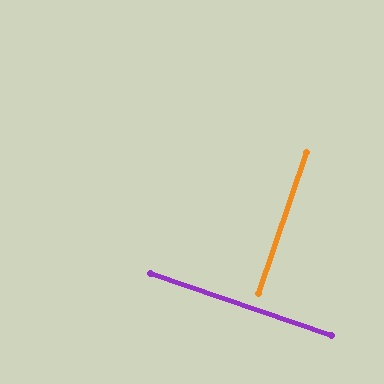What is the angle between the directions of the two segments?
Approximately 90 degrees.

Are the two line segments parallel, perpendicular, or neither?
Perpendicular — they meet at approximately 90°.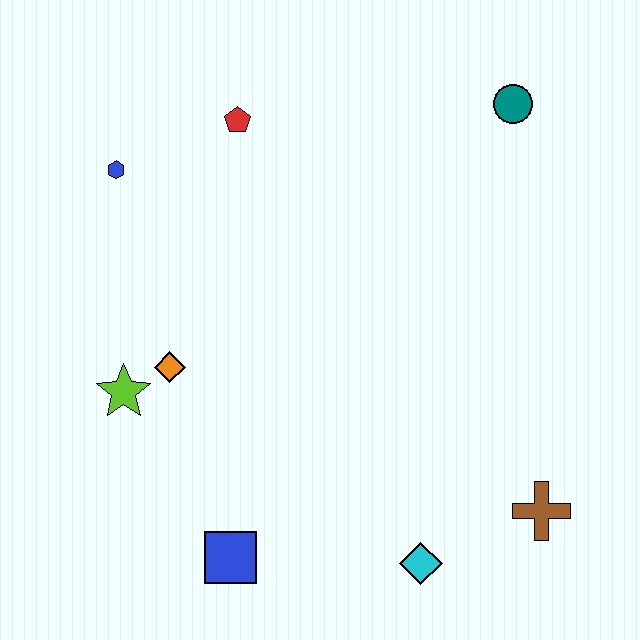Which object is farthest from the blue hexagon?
The brown cross is farthest from the blue hexagon.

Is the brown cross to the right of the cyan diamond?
Yes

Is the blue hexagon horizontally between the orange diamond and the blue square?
No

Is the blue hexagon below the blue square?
No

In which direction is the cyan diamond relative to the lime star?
The cyan diamond is to the right of the lime star.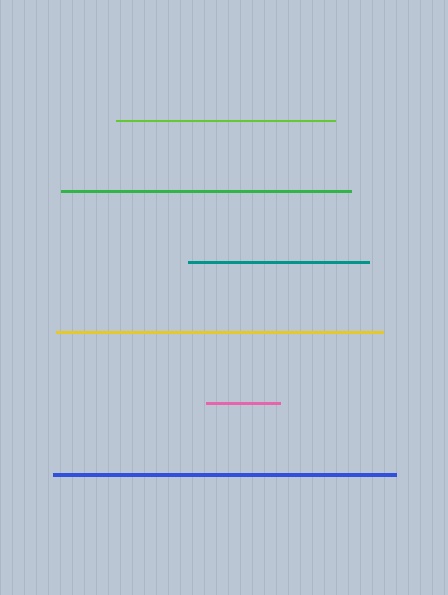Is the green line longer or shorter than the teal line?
The green line is longer than the teal line.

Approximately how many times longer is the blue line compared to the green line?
The blue line is approximately 1.2 times the length of the green line.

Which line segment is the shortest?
The pink line is the shortest at approximately 74 pixels.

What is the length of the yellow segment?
The yellow segment is approximately 326 pixels long.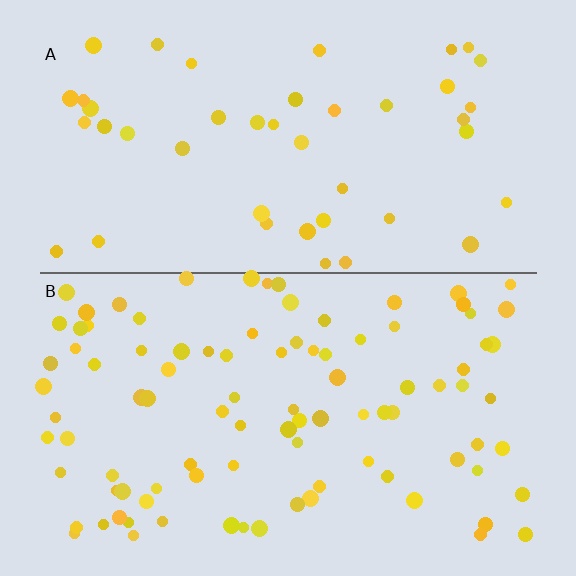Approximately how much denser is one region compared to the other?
Approximately 2.2× — region B over region A.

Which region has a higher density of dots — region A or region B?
B (the bottom).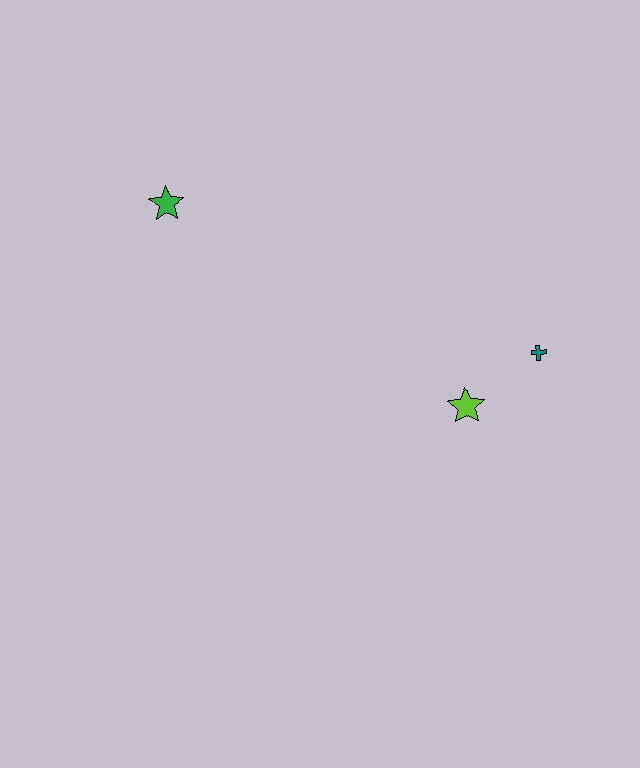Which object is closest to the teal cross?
The lime star is closest to the teal cross.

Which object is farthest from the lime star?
The green star is farthest from the lime star.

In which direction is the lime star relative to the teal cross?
The lime star is to the left of the teal cross.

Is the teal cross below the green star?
Yes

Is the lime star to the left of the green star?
No